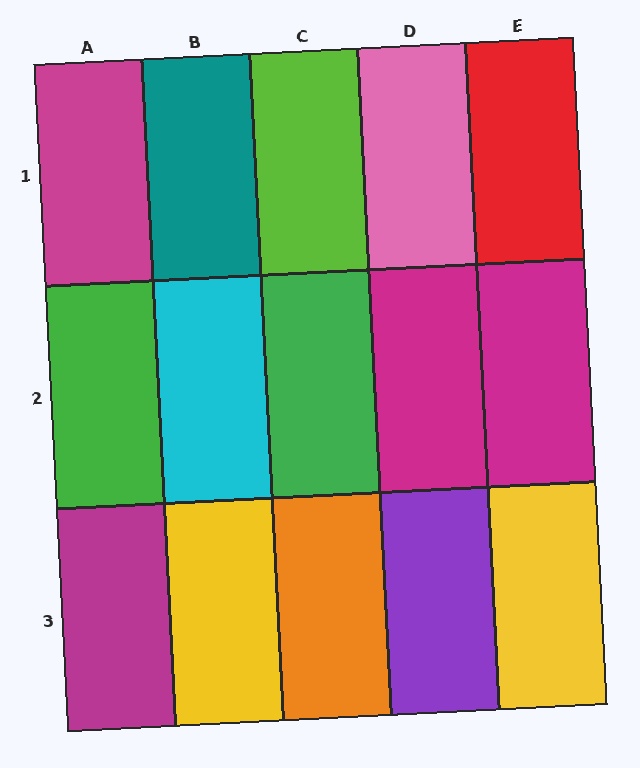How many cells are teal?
1 cell is teal.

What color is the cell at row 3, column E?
Yellow.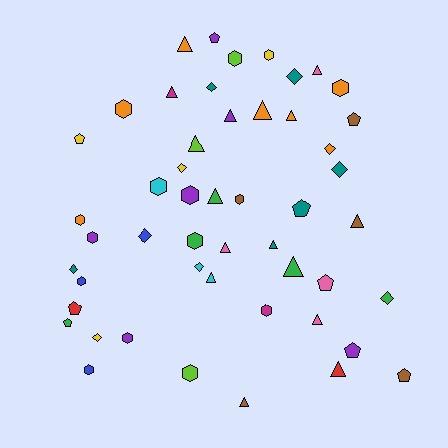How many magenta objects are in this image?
There are 2 magenta objects.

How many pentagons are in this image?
There are 9 pentagons.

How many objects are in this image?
There are 50 objects.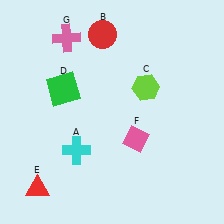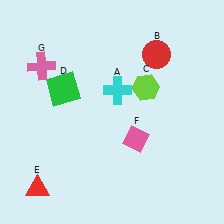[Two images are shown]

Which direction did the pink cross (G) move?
The pink cross (G) moved down.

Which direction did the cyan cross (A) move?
The cyan cross (A) moved up.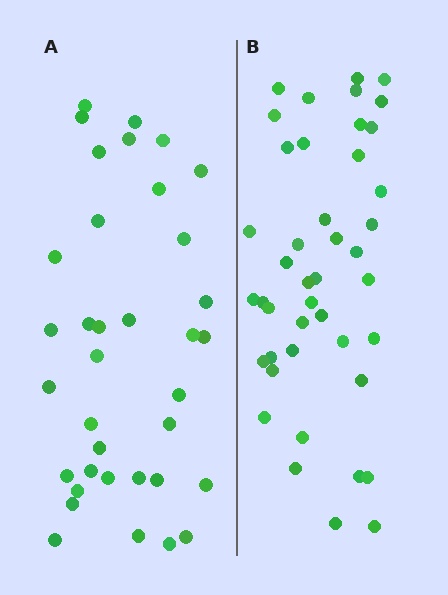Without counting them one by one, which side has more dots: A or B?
Region B (the right region) has more dots.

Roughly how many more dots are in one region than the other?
Region B has roughly 8 or so more dots than region A.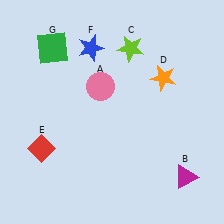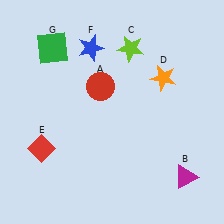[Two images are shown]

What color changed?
The circle (A) changed from pink in Image 1 to red in Image 2.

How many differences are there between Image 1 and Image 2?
There is 1 difference between the two images.